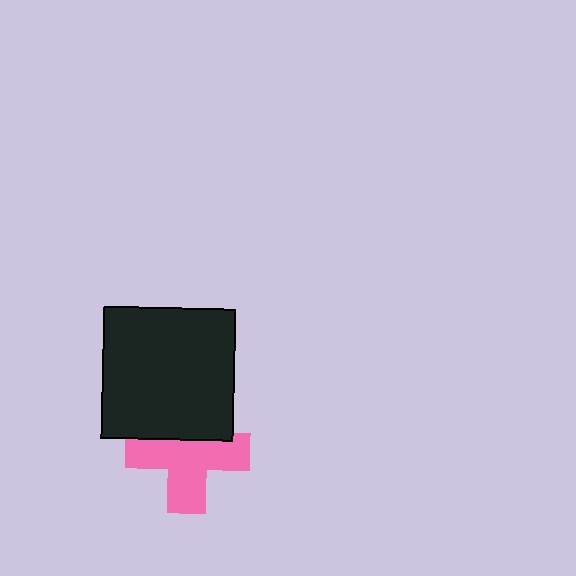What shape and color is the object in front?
The object in front is a black square.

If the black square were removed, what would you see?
You would see the complete pink cross.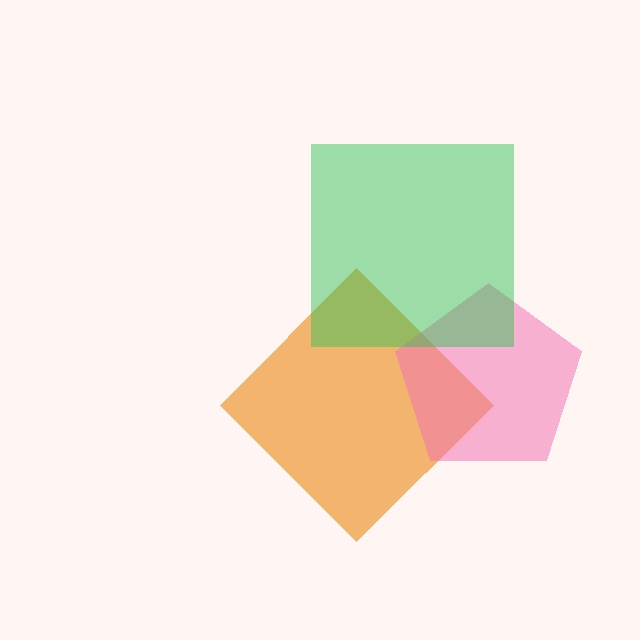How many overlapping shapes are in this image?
There are 3 overlapping shapes in the image.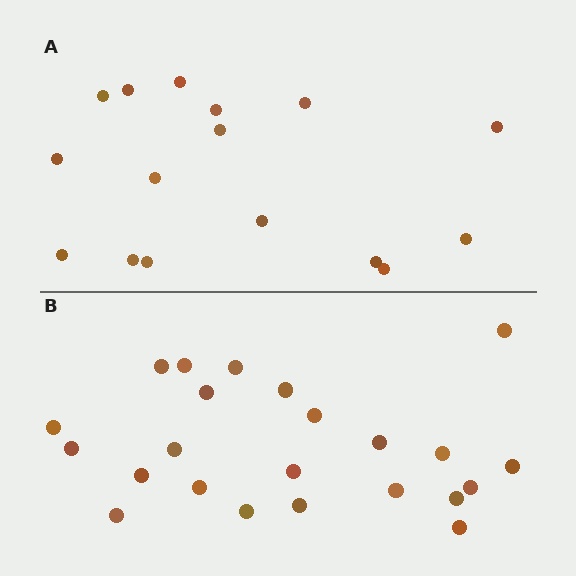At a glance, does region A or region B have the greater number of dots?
Region B (the bottom region) has more dots.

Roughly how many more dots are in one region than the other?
Region B has roughly 8 or so more dots than region A.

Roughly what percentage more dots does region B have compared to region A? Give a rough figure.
About 45% more.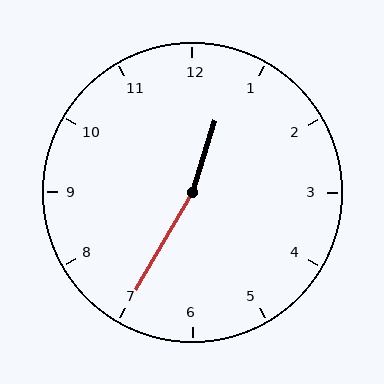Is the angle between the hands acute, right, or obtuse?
It is obtuse.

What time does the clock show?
12:35.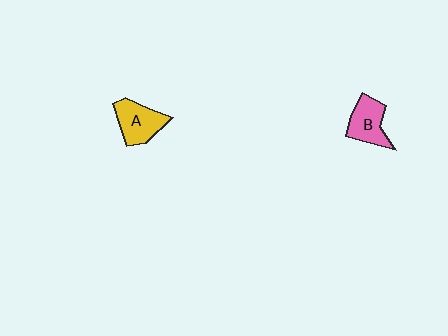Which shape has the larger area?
Shape A (yellow).